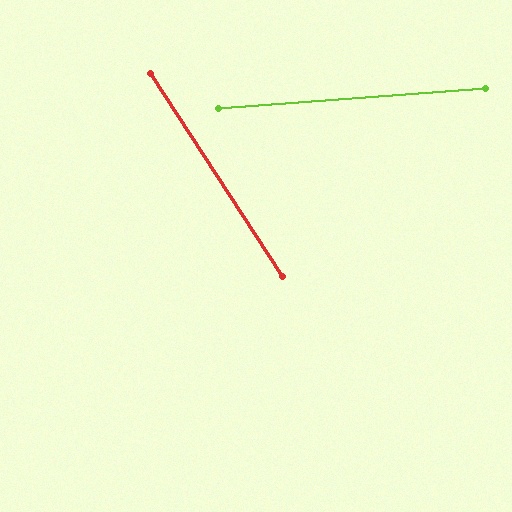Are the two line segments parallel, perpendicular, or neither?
Neither parallel nor perpendicular — they differ by about 61°.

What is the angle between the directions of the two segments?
Approximately 61 degrees.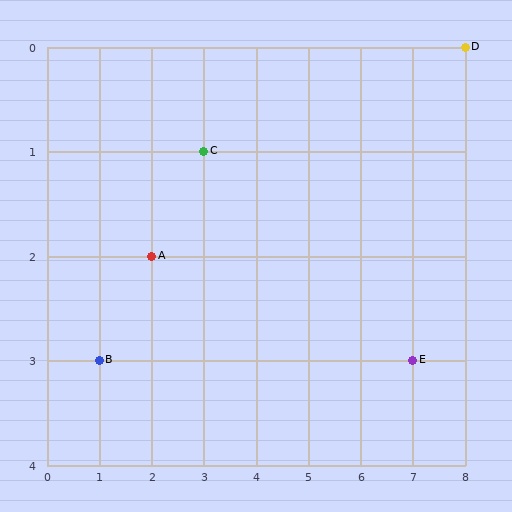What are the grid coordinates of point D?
Point D is at grid coordinates (8, 0).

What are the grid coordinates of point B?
Point B is at grid coordinates (1, 3).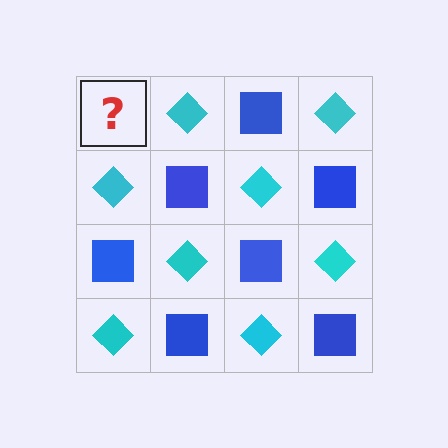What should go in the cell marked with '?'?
The missing cell should contain a blue square.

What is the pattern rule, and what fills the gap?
The rule is that it alternates blue square and cyan diamond in a checkerboard pattern. The gap should be filled with a blue square.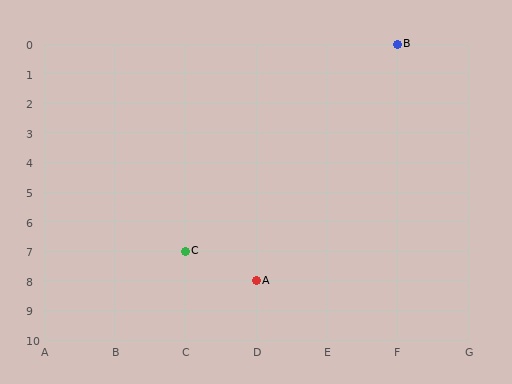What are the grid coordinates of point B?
Point B is at grid coordinates (F, 0).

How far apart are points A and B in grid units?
Points A and B are 2 columns and 8 rows apart (about 8.2 grid units diagonally).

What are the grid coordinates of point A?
Point A is at grid coordinates (D, 8).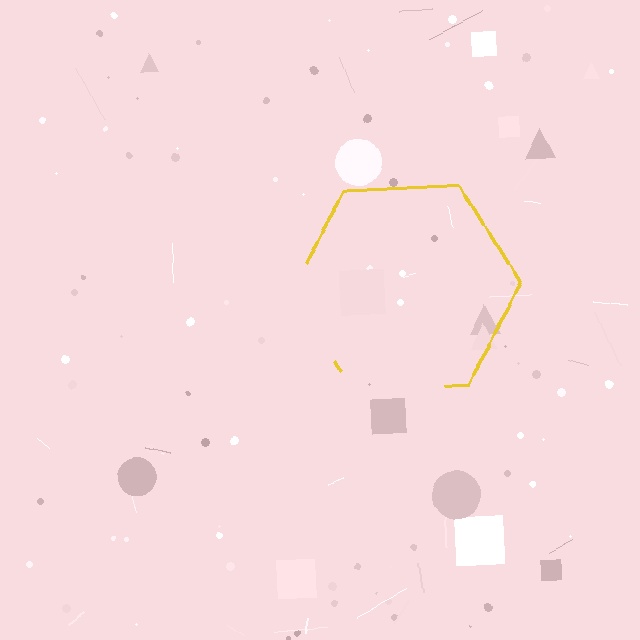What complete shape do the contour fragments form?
The contour fragments form a hexagon.